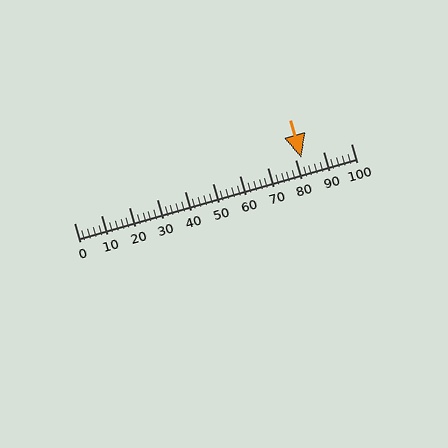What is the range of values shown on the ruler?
The ruler shows values from 0 to 100.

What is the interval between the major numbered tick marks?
The major tick marks are spaced 10 units apart.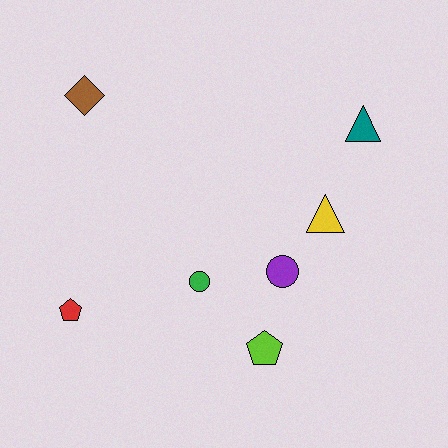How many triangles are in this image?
There are 2 triangles.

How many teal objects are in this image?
There is 1 teal object.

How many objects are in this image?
There are 7 objects.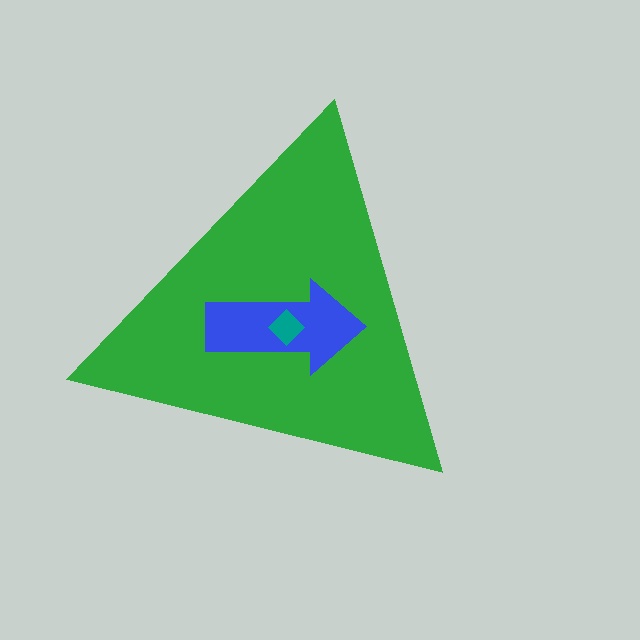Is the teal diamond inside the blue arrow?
Yes.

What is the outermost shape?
The green triangle.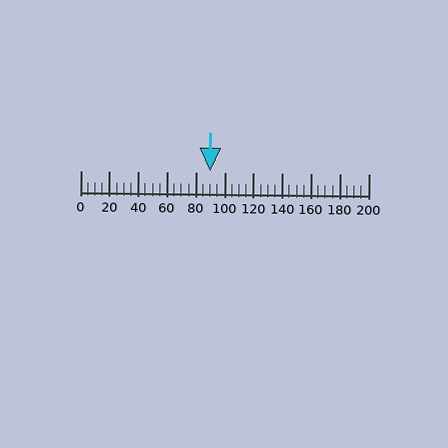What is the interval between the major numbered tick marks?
The major tick marks are spaced 20 units apart.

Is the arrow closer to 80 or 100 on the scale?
The arrow is closer to 100.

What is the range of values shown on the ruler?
The ruler shows values from 0 to 200.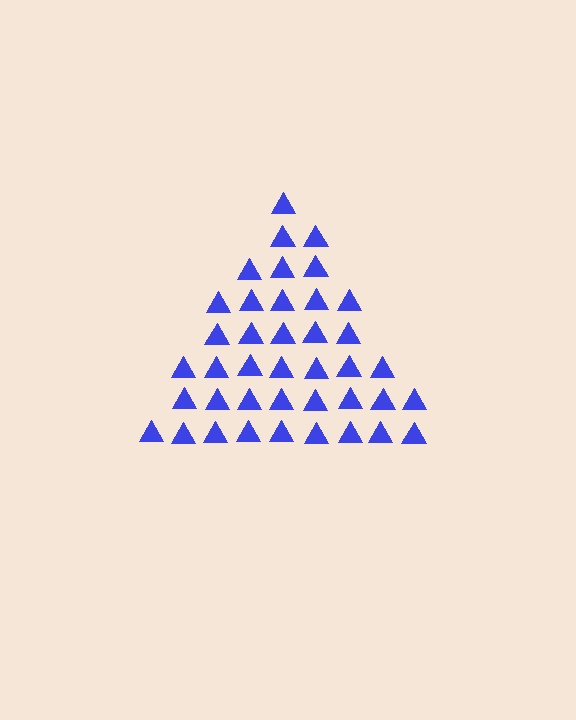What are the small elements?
The small elements are triangles.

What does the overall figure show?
The overall figure shows a triangle.